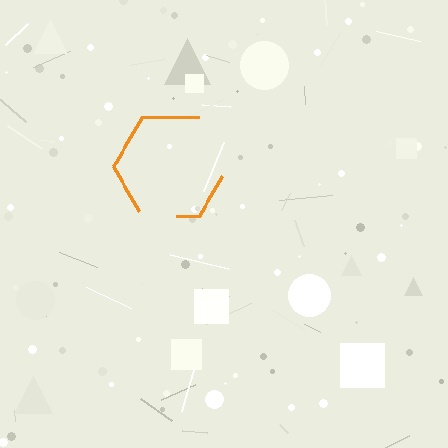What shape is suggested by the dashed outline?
The dashed outline suggests a hexagon.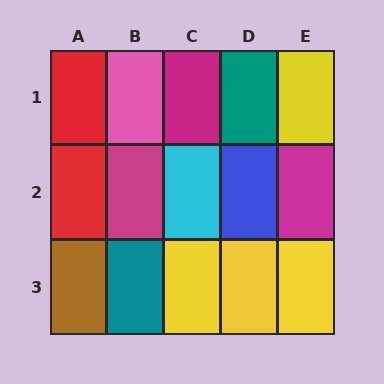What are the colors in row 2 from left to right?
Red, magenta, cyan, blue, magenta.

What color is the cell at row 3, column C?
Yellow.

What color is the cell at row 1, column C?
Magenta.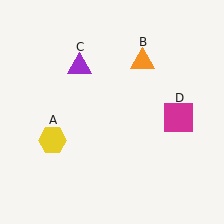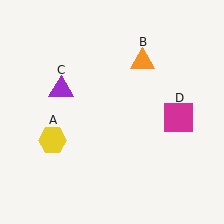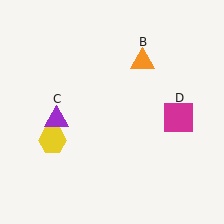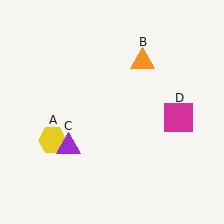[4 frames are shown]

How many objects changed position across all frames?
1 object changed position: purple triangle (object C).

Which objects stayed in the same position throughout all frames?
Yellow hexagon (object A) and orange triangle (object B) and magenta square (object D) remained stationary.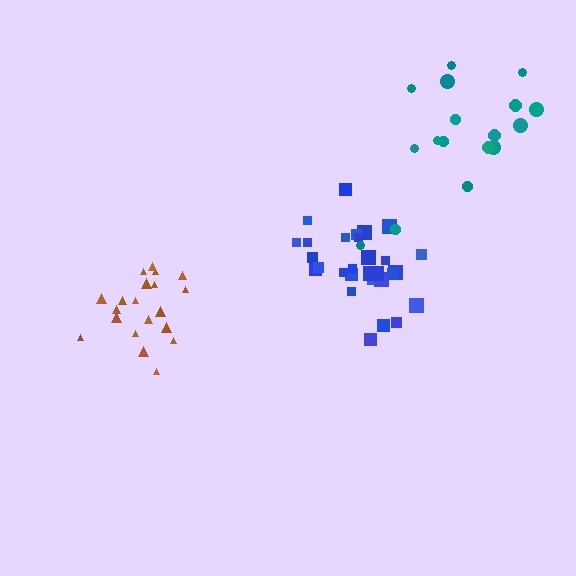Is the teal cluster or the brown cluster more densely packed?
Brown.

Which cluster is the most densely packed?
Brown.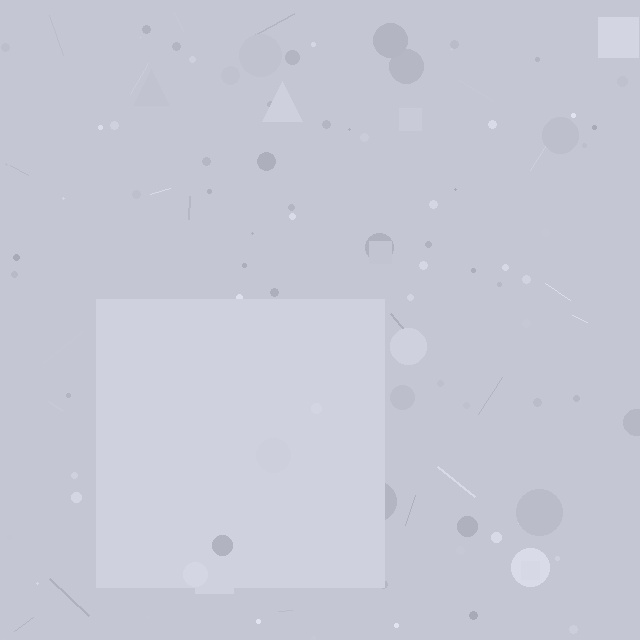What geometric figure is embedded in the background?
A square is embedded in the background.